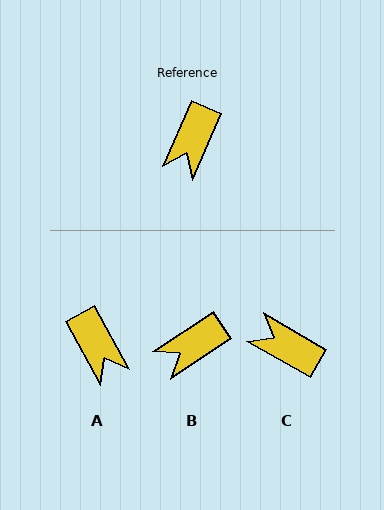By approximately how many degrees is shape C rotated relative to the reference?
Approximately 96 degrees clockwise.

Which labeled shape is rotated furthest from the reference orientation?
C, about 96 degrees away.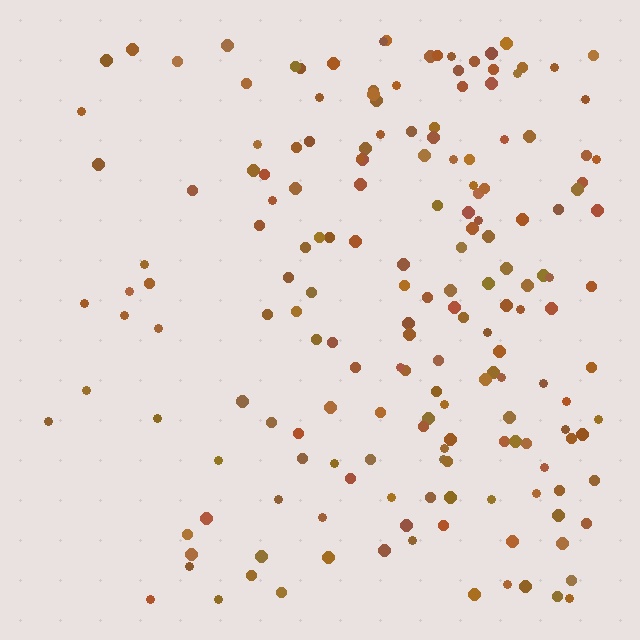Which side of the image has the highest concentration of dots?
The right.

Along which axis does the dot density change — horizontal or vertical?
Horizontal.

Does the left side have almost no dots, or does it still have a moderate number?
Still a moderate number, just noticeably fewer than the right.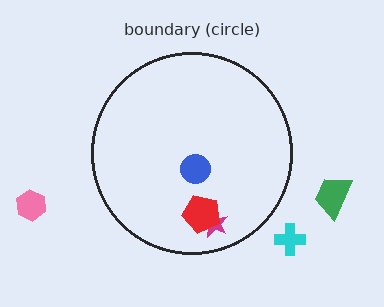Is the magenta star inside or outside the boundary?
Inside.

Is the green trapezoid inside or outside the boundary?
Outside.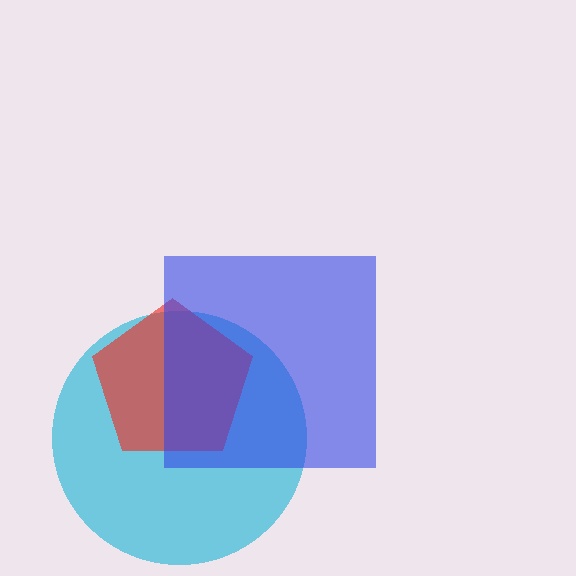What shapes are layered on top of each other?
The layered shapes are: a cyan circle, a red pentagon, a blue square.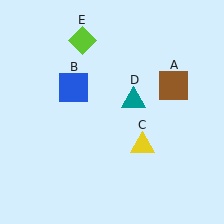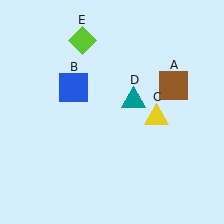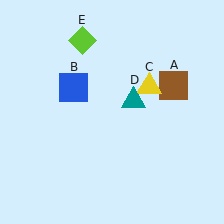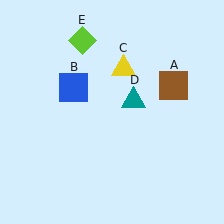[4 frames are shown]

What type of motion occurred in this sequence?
The yellow triangle (object C) rotated counterclockwise around the center of the scene.